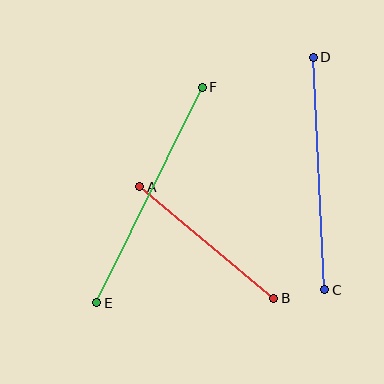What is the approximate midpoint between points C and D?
The midpoint is at approximately (319, 174) pixels.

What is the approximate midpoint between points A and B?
The midpoint is at approximately (207, 242) pixels.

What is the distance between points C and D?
The distance is approximately 233 pixels.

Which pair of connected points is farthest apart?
Points E and F are farthest apart.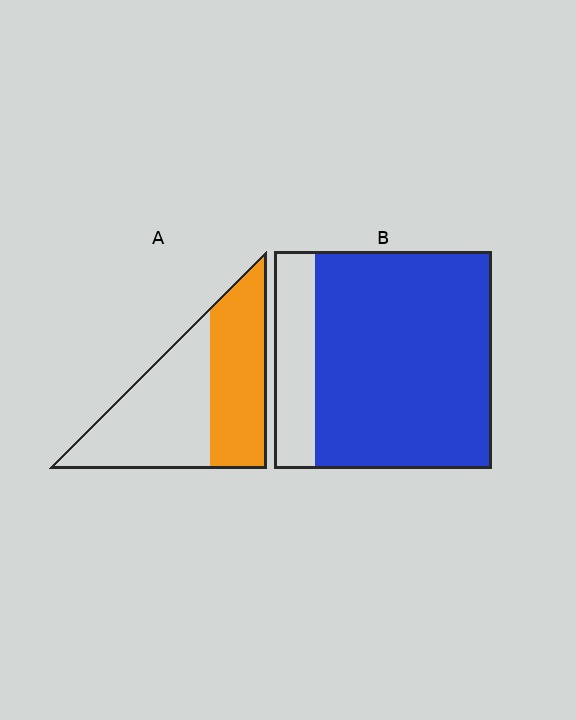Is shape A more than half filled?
No.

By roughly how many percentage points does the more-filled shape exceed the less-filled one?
By roughly 35 percentage points (B over A).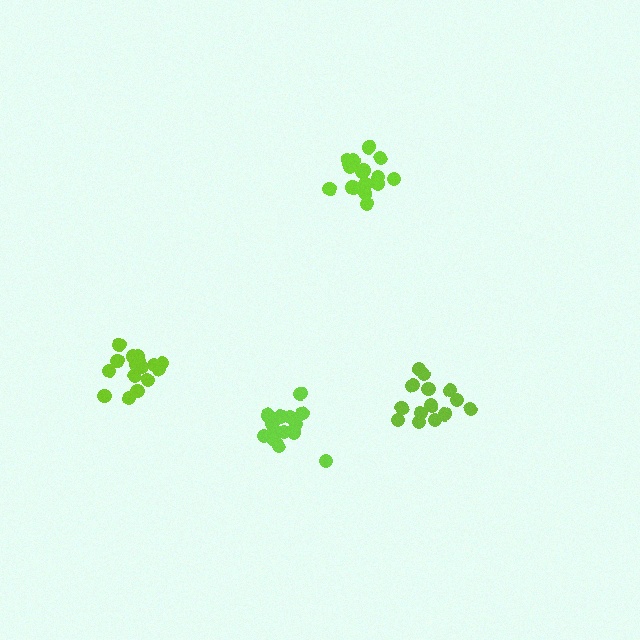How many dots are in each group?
Group 1: 16 dots, Group 2: 14 dots, Group 3: 18 dots, Group 4: 16 dots (64 total).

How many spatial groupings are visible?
There are 4 spatial groupings.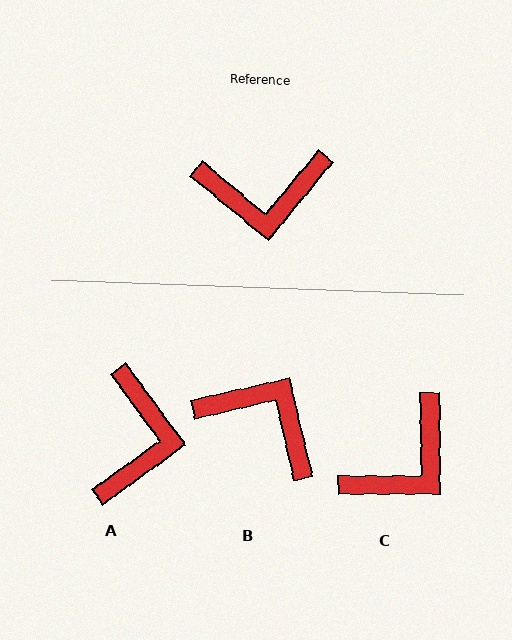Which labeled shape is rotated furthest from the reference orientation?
B, about 143 degrees away.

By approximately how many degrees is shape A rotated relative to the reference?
Approximately 75 degrees counter-clockwise.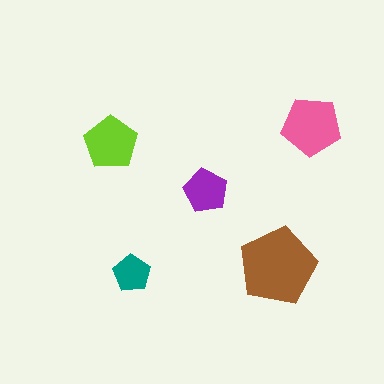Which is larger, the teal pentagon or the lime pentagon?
The lime one.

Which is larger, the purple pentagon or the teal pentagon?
The purple one.